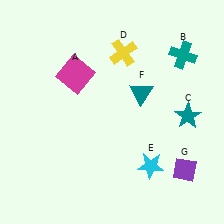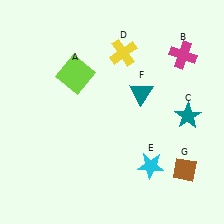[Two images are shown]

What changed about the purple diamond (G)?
In Image 1, G is purple. In Image 2, it changed to brown.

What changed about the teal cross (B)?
In Image 1, B is teal. In Image 2, it changed to magenta.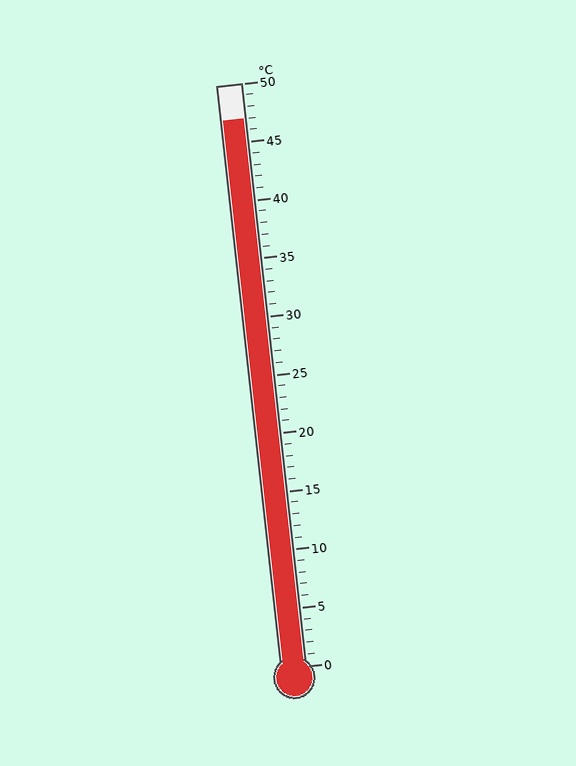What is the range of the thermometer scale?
The thermometer scale ranges from 0°C to 50°C.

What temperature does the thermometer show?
The thermometer shows approximately 47°C.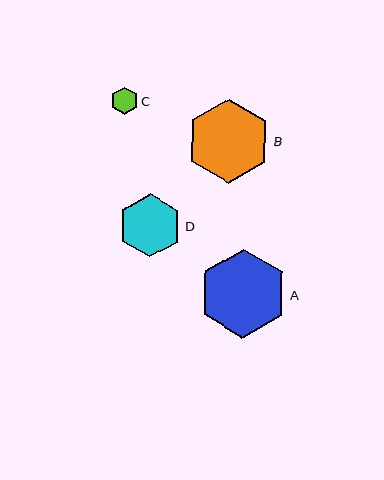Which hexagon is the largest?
Hexagon A is the largest with a size of approximately 89 pixels.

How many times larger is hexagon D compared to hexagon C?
Hexagon D is approximately 2.3 times the size of hexagon C.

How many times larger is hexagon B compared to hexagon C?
Hexagon B is approximately 3.1 times the size of hexagon C.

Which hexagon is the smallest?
Hexagon C is the smallest with a size of approximately 27 pixels.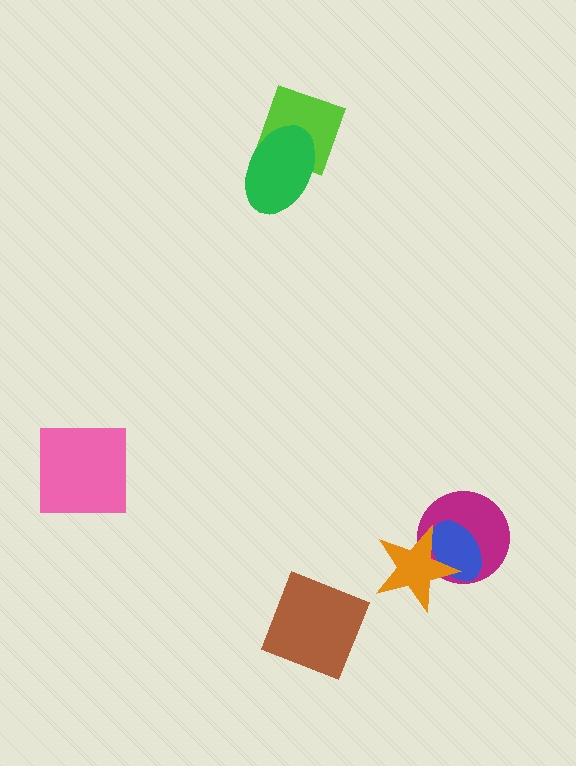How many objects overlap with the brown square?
0 objects overlap with the brown square.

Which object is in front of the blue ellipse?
The orange star is in front of the blue ellipse.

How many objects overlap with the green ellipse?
1 object overlaps with the green ellipse.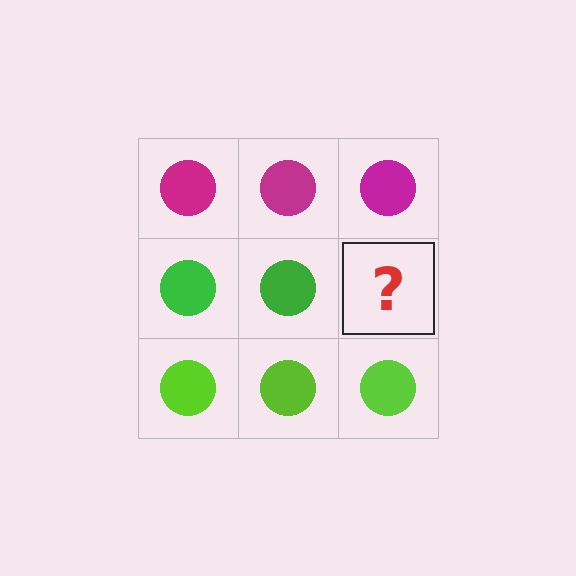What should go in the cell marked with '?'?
The missing cell should contain a green circle.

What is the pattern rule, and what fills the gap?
The rule is that each row has a consistent color. The gap should be filled with a green circle.